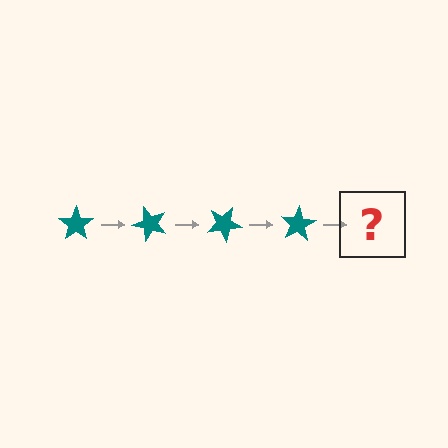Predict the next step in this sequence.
The next step is a teal star rotated 200 degrees.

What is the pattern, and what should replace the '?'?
The pattern is that the star rotates 50 degrees each step. The '?' should be a teal star rotated 200 degrees.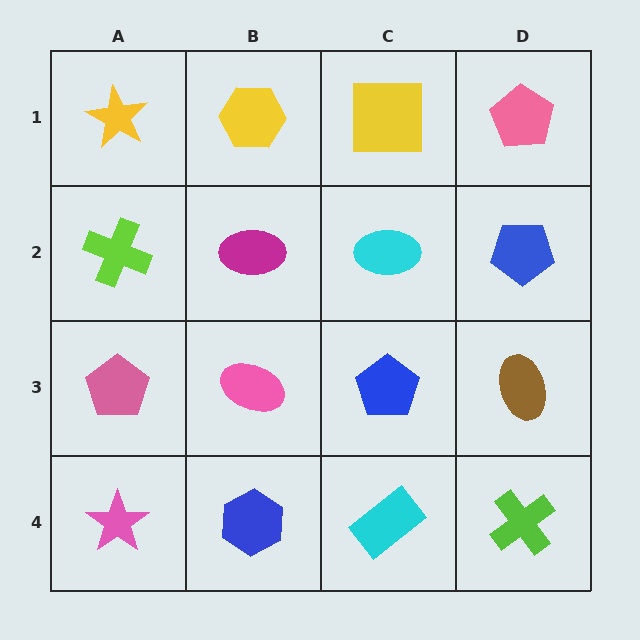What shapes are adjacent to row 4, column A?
A pink pentagon (row 3, column A), a blue hexagon (row 4, column B).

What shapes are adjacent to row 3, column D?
A blue pentagon (row 2, column D), a lime cross (row 4, column D), a blue pentagon (row 3, column C).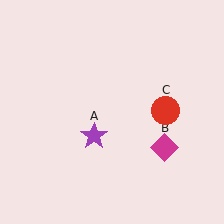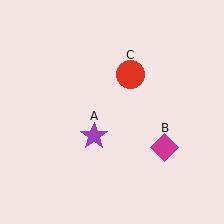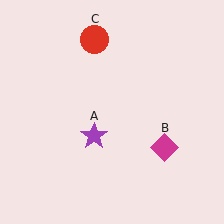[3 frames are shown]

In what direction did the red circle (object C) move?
The red circle (object C) moved up and to the left.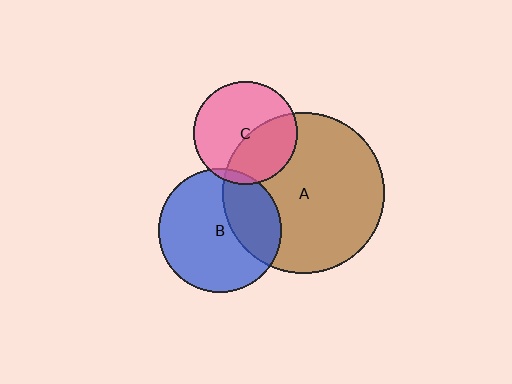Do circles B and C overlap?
Yes.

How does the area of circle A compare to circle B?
Approximately 1.7 times.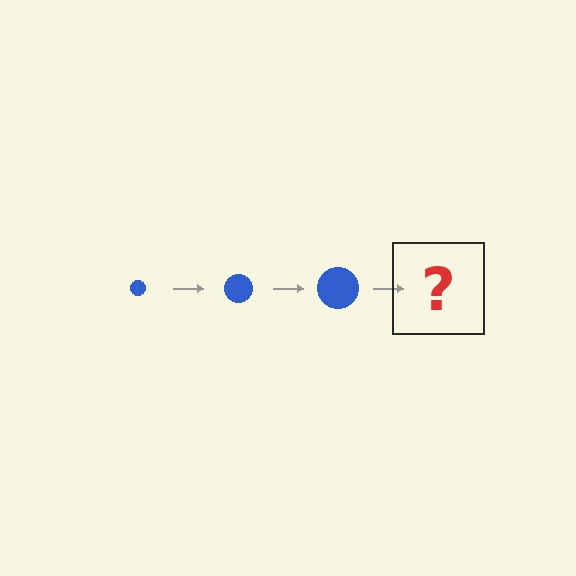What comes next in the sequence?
The next element should be a blue circle, larger than the previous one.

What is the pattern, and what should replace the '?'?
The pattern is that the circle gets progressively larger each step. The '?' should be a blue circle, larger than the previous one.